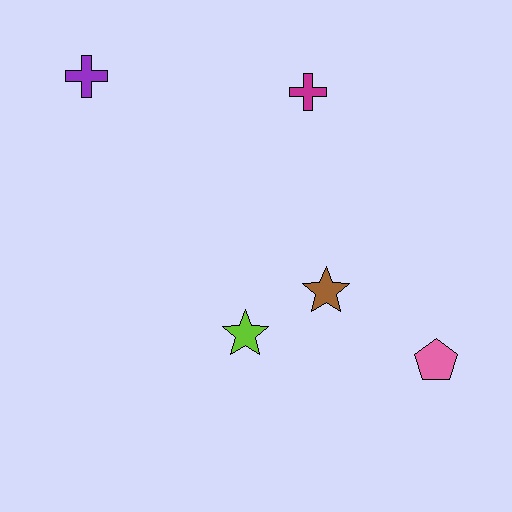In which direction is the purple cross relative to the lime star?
The purple cross is above the lime star.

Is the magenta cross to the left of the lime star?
No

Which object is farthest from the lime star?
The purple cross is farthest from the lime star.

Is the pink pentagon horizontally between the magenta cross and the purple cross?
No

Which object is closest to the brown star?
The lime star is closest to the brown star.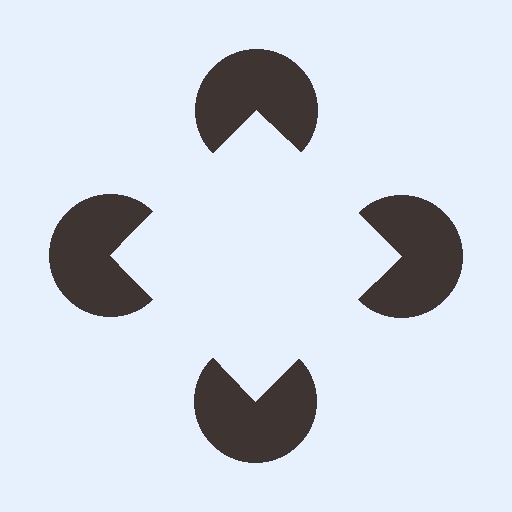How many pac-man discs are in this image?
There are 4 — one at each vertex of the illusory square.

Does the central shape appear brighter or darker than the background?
It typically appears slightly brighter than the background, even though no actual brightness change is drawn.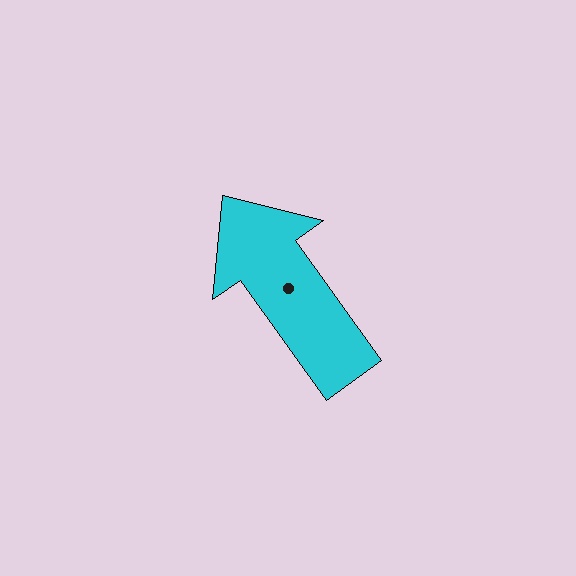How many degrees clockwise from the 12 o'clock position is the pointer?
Approximately 325 degrees.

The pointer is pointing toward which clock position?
Roughly 11 o'clock.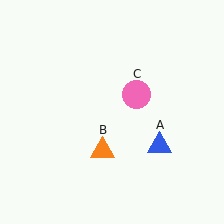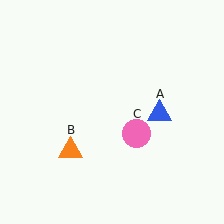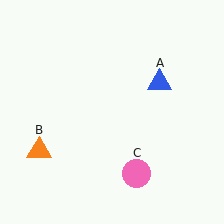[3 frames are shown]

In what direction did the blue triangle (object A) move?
The blue triangle (object A) moved up.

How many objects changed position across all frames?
3 objects changed position: blue triangle (object A), orange triangle (object B), pink circle (object C).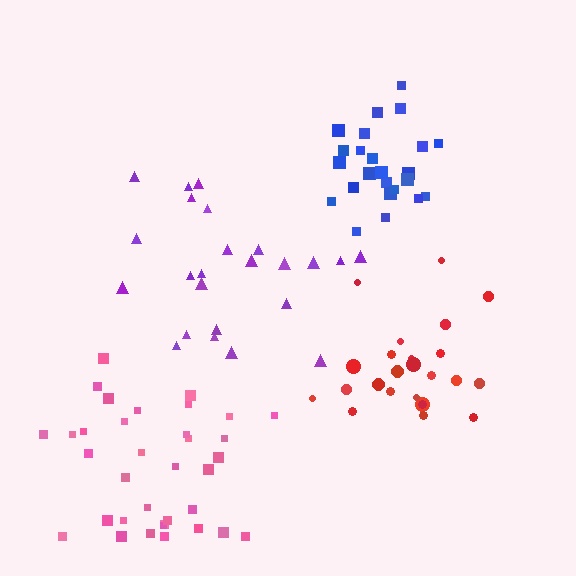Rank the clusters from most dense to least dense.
blue, red, pink, purple.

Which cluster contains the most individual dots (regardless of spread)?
Pink (35).